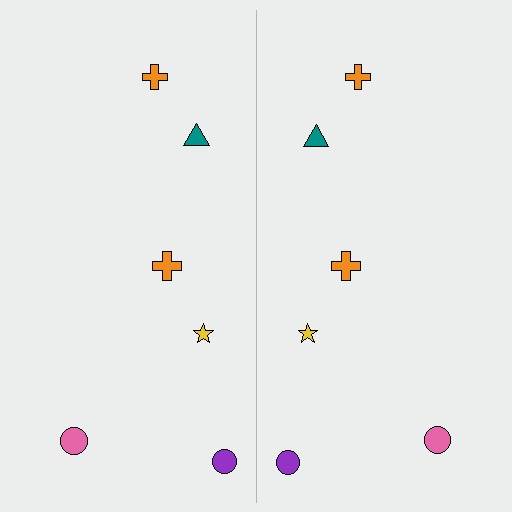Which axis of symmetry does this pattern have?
The pattern has a vertical axis of symmetry running through the center of the image.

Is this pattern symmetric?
Yes, this pattern has bilateral (reflection) symmetry.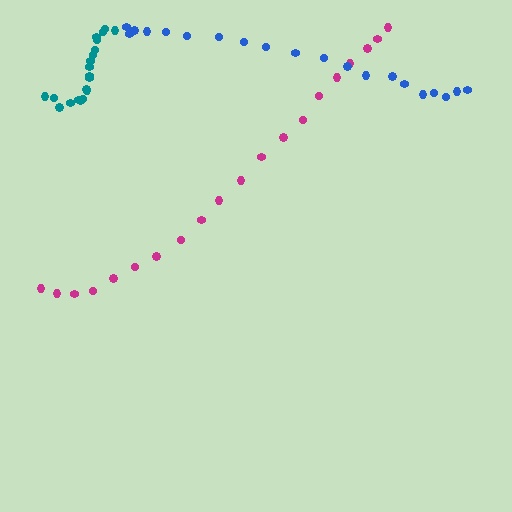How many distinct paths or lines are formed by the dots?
There are 3 distinct paths.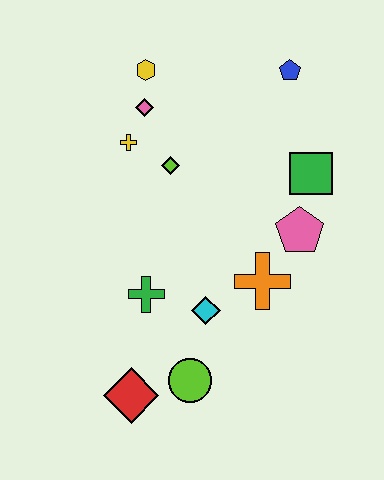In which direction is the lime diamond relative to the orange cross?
The lime diamond is above the orange cross.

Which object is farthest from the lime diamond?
The red diamond is farthest from the lime diamond.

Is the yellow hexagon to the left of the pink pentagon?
Yes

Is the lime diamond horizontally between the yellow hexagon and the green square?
Yes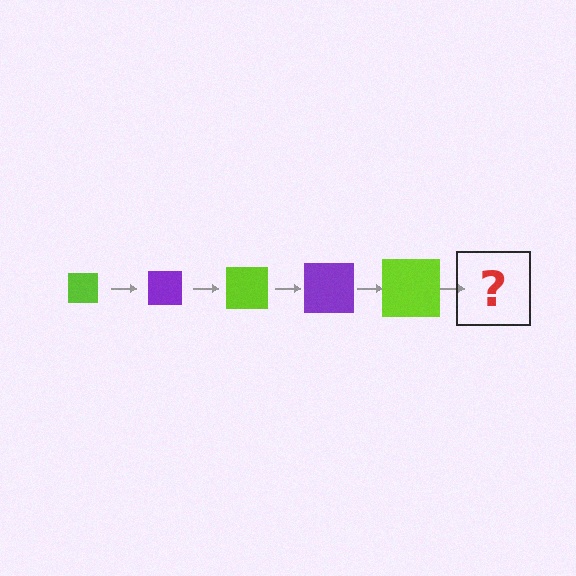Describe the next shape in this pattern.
It should be a purple square, larger than the previous one.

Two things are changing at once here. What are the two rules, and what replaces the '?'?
The two rules are that the square grows larger each step and the color cycles through lime and purple. The '?' should be a purple square, larger than the previous one.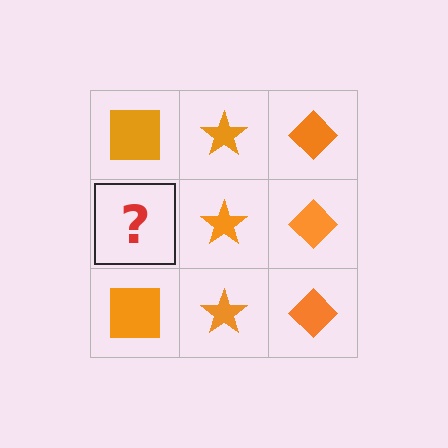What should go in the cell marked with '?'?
The missing cell should contain an orange square.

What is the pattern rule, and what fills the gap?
The rule is that each column has a consistent shape. The gap should be filled with an orange square.